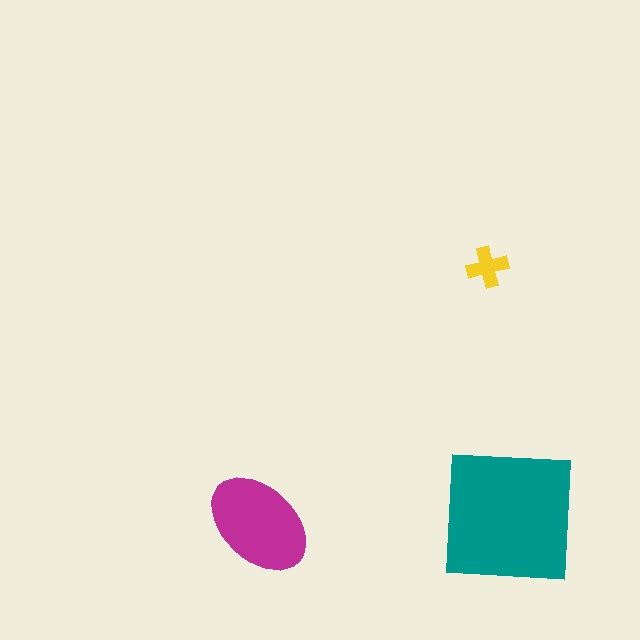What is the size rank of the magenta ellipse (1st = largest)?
2nd.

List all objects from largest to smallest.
The teal square, the magenta ellipse, the yellow cross.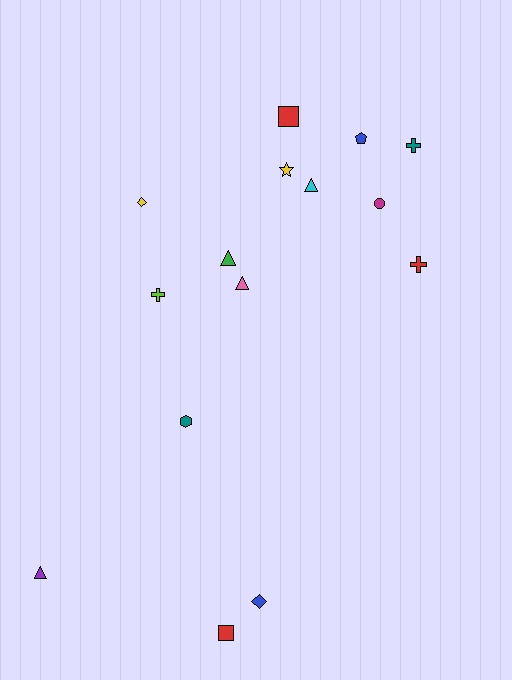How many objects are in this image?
There are 15 objects.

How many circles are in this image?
There is 1 circle.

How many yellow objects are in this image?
There are 2 yellow objects.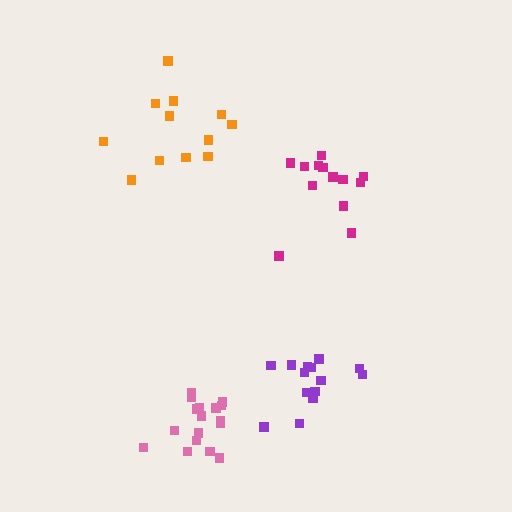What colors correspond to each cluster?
The clusters are colored: magenta, pink, purple, orange.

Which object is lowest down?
The pink cluster is bottommost.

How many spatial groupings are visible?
There are 4 spatial groupings.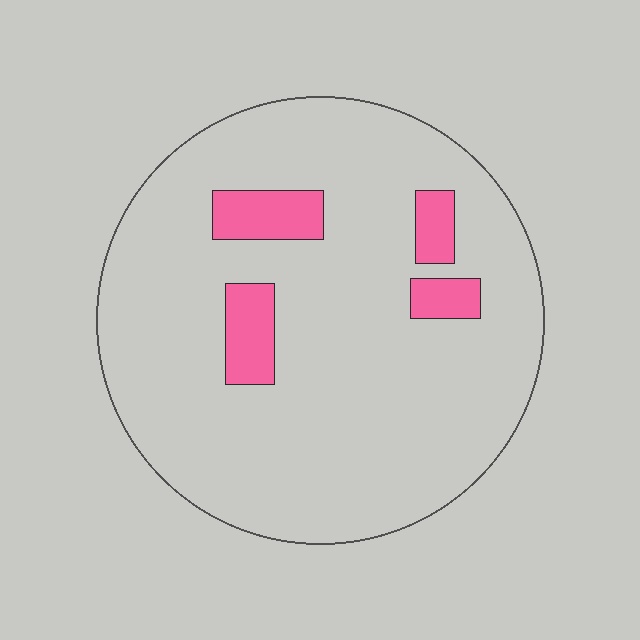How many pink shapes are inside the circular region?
4.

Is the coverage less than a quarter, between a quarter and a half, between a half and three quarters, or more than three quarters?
Less than a quarter.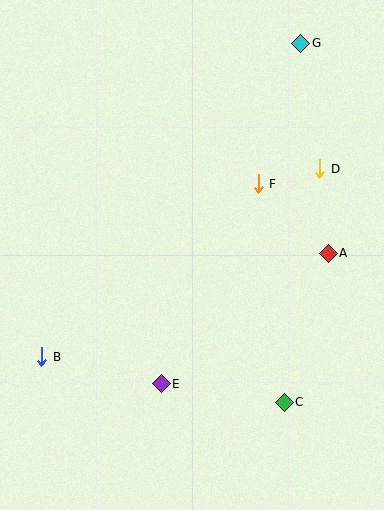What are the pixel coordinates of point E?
Point E is at (161, 384).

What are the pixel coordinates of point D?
Point D is at (320, 169).